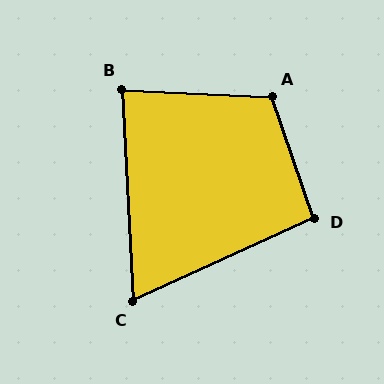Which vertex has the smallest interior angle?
C, at approximately 68 degrees.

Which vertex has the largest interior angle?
A, at approximately 112 degrees.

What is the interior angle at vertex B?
Approximately 84 degrees (acute).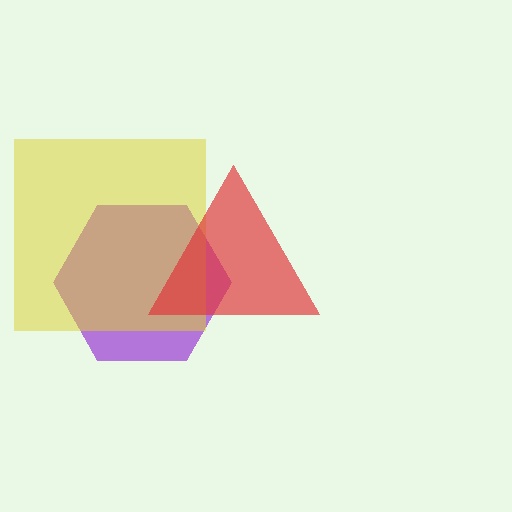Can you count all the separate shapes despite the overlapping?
Yes, there are 3 separate shapes.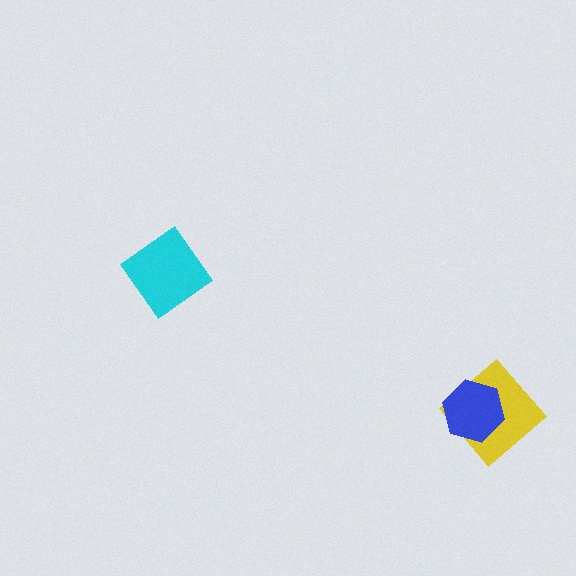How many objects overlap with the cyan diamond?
0 objects overlap with the cyan diamond.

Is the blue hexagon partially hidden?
No, no other shape covers it.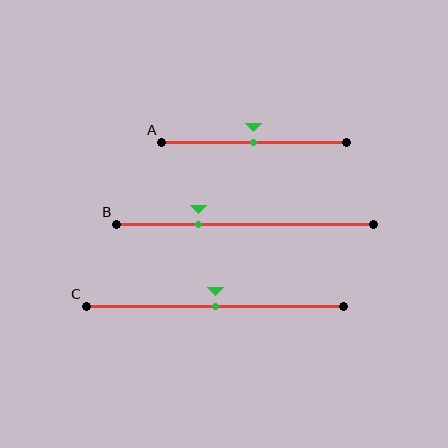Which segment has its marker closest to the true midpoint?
Segment A has its marker closest to the true midpoint.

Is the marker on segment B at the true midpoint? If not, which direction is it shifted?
No, the marker on segment B is shifted to the left by about 18% of the segment length.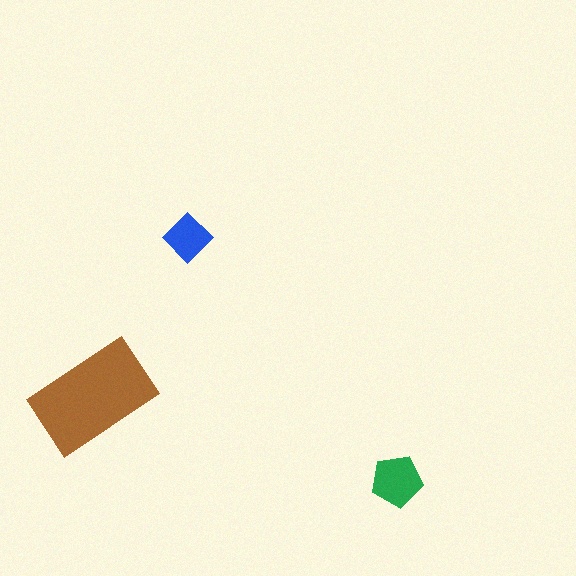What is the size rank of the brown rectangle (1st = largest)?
1st.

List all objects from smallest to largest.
The blue diamond, the green pentagon, the brown rectangle.